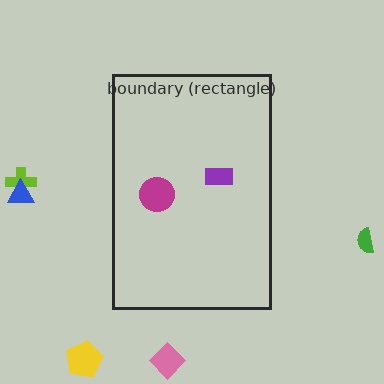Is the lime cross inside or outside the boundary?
Outside.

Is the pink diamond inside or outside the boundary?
Outside.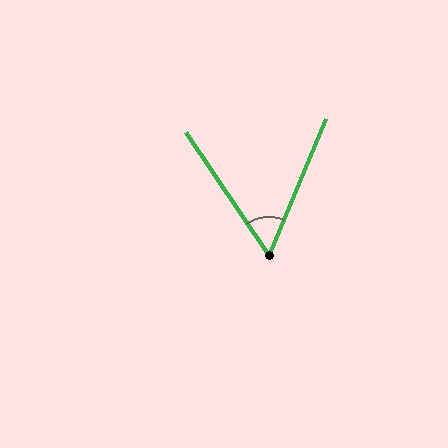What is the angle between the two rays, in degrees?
Approximately 56 degrees.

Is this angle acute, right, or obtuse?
It is acute.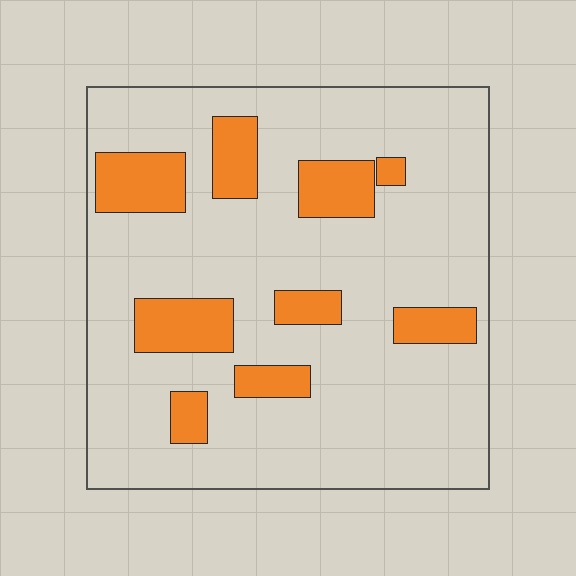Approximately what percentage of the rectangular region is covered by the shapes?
Approximately 20%.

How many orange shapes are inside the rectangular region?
9.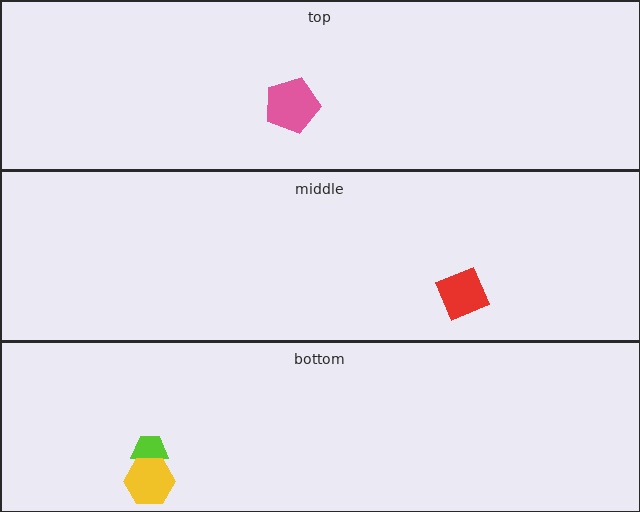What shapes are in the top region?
The pink pentagon.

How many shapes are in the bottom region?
2.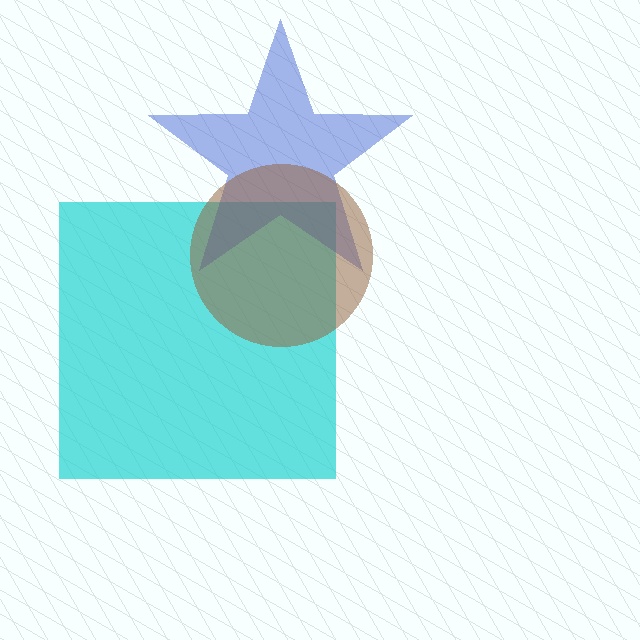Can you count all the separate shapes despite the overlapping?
Yes, there are 3 separate shapes.